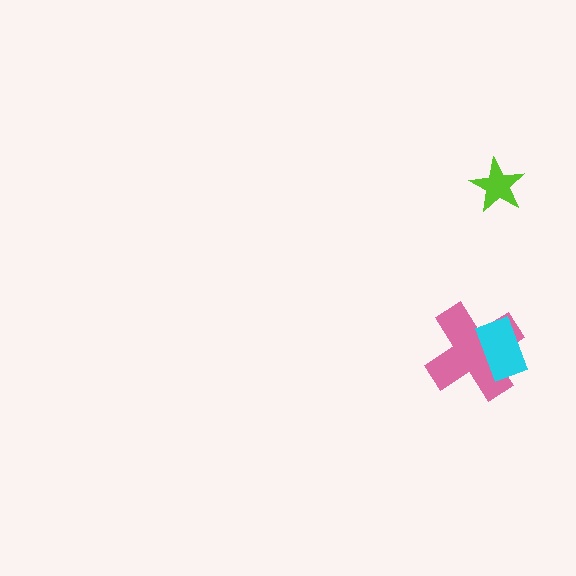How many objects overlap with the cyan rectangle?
1 object overlaps with the cyan rectangle.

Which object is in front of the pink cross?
The cyan rectangle is in front of the pink cross.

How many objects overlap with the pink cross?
1 object overlaps with the pink cross.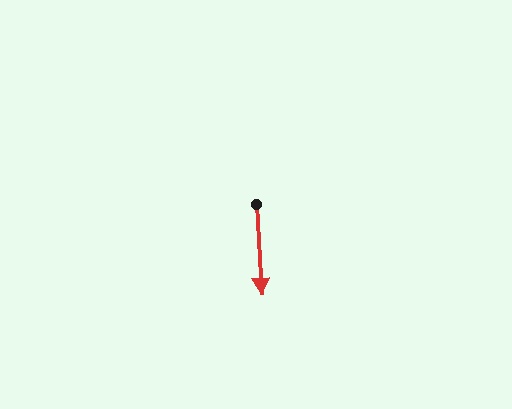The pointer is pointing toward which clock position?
Roughly 6 o'clock.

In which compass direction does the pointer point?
South.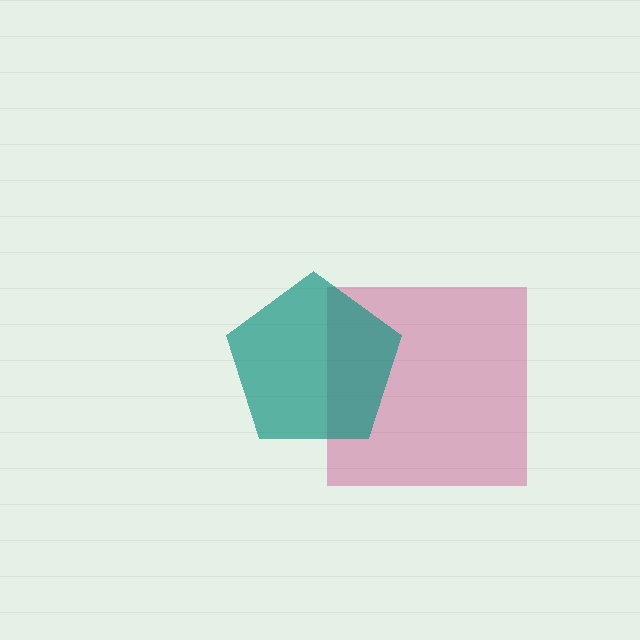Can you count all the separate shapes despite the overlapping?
Yes, there are 2 separate shapes.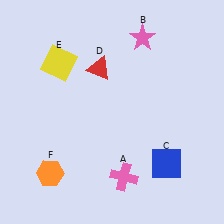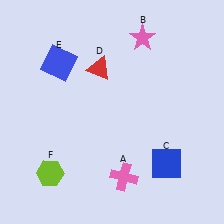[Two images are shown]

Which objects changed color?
E changed from yellow to blue. F changed from orange to lime.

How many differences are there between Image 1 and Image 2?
There are 2 differences between the two images.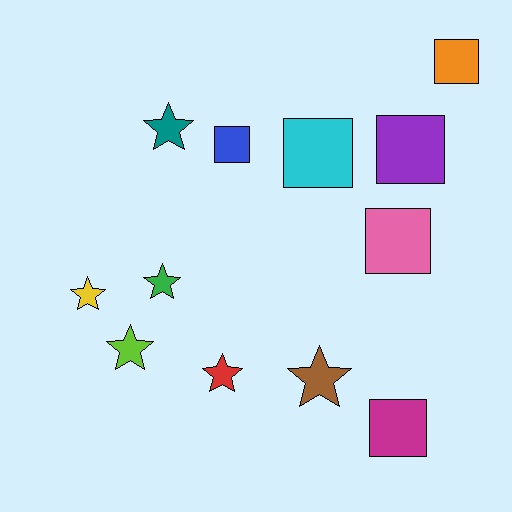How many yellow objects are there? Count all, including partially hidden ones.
There is 1 yellow object.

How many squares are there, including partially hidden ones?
There are 6 squares.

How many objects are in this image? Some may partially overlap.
There are 12 objects.